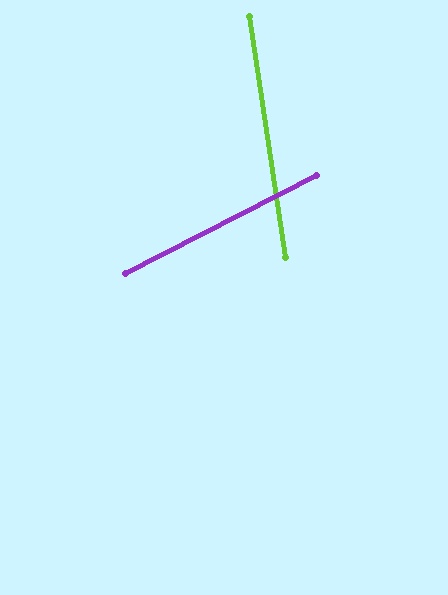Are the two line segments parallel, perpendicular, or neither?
Neither parallel nor perpendicular — they differ by about 71°.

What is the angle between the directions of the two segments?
Approximately 71 degrees.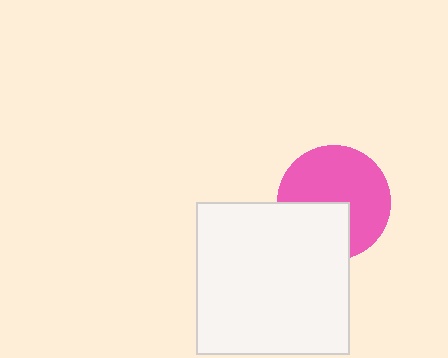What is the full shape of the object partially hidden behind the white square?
The partially hidden object is a pink circle.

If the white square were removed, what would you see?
You would see the complete pink circle.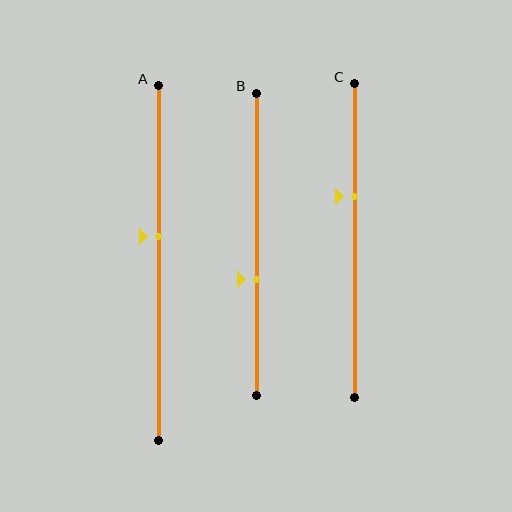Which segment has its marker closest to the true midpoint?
Segment A has its marker closest to the true midpoint.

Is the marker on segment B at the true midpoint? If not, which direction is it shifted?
No, the marker on segment B is shifted downward by about 12% of the segment length.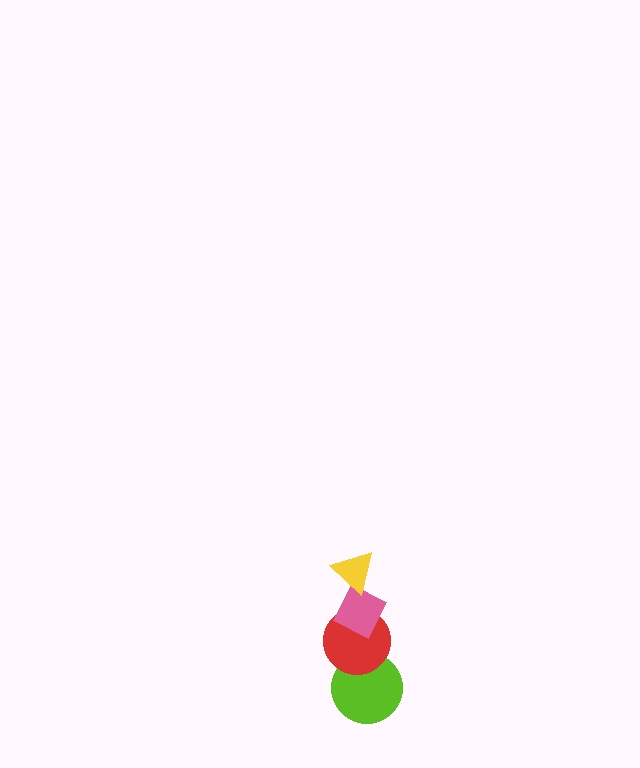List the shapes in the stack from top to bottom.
From top to bottom: the yellow triangle, the pink diamond, the red circle, the lime circle.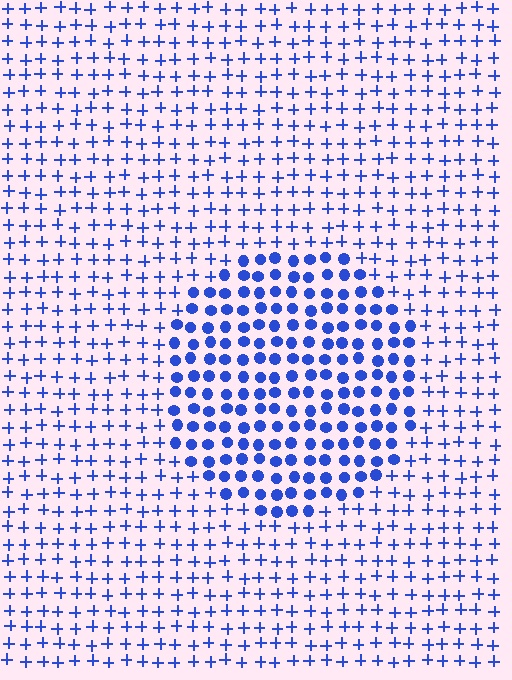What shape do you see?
I see a circle.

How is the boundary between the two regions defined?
The boundary is defined by a change in element shape: circles inside vs. plus signs outside. All elements share the same color and spacing.